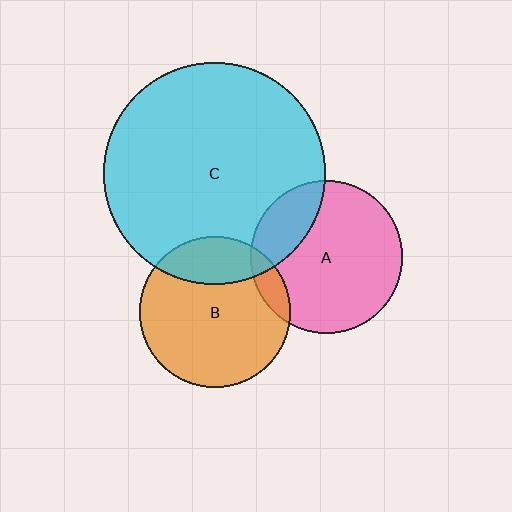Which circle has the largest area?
Circle C (cyan).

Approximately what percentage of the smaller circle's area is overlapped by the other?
Approximately 20%.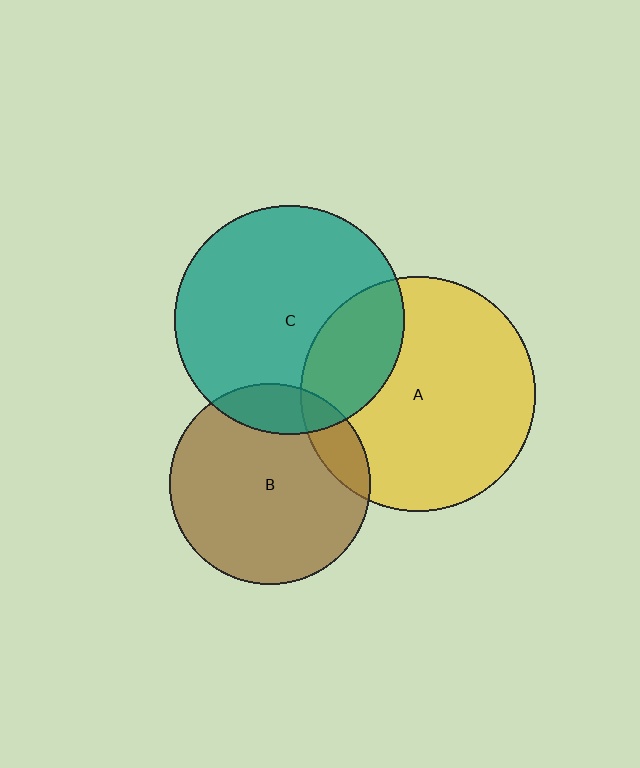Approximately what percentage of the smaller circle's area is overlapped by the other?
Approximately 25%.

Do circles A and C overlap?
Yes.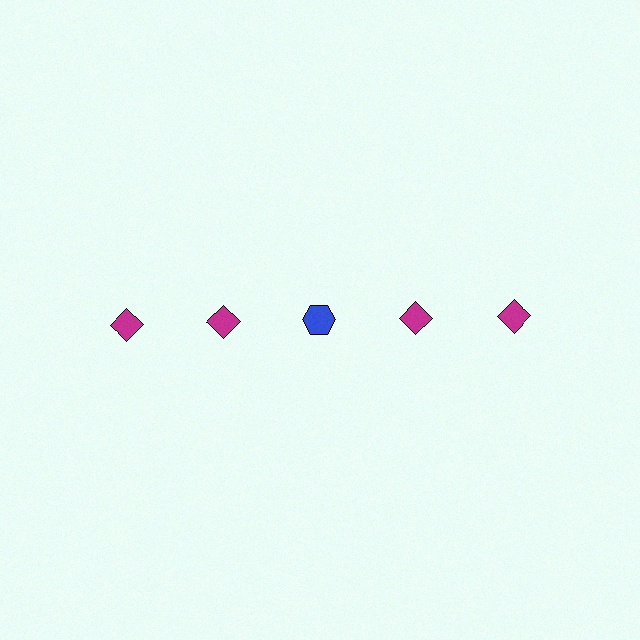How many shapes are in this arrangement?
There are 5 shapes arranged in a grid pattern.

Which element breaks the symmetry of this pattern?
The blue hexagon in the top row, center column breaks the symmetry. All other shapes are magenta diamonds.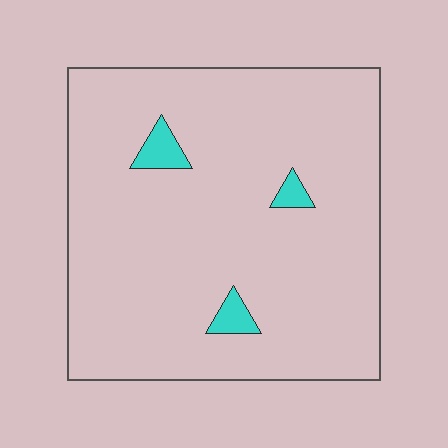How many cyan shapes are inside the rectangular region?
3.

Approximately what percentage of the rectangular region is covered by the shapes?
Approximately 5%.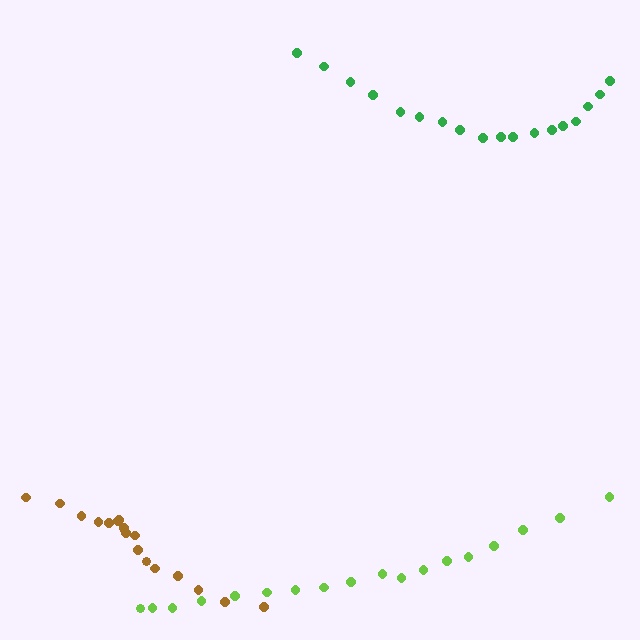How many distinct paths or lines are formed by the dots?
There are 3 distinct paths.